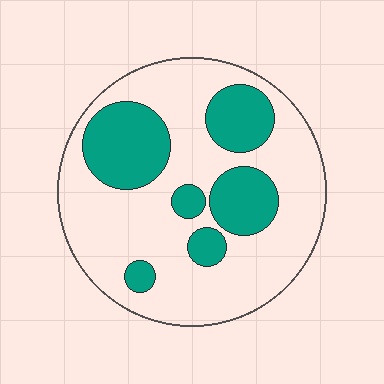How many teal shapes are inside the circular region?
6.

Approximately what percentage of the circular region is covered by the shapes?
Approximately 30%.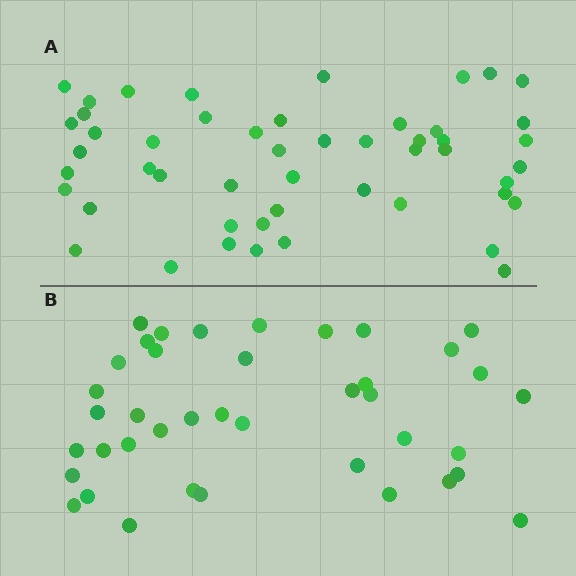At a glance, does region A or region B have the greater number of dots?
Region A (the top region) has more dots.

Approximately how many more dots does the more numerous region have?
Region A has roughly 10 or so more dots than region B.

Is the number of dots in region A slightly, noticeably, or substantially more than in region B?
Region A has noticeably more, but not dramatically so. The ratio is roughly 1.2 to 1.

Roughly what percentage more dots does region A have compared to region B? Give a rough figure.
About 25% more.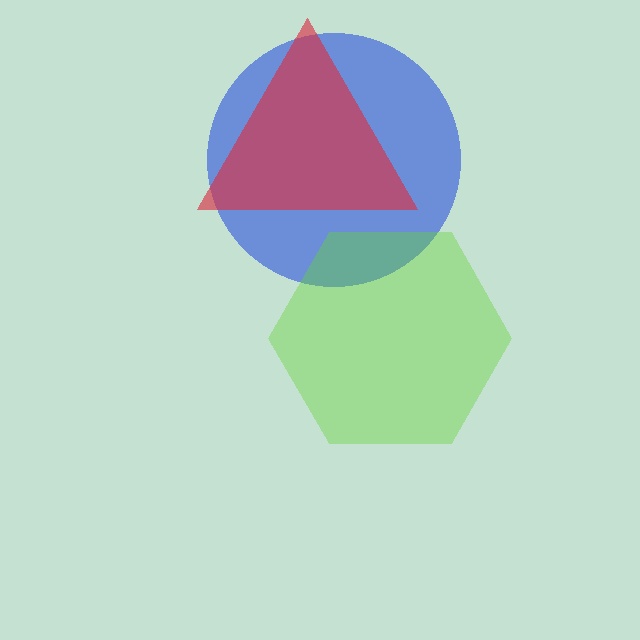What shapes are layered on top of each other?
The layered shapes are: a blue circle, a lime hexagon, a red triangle.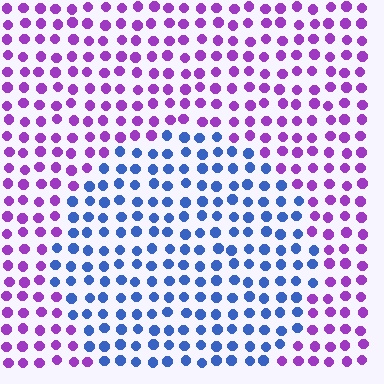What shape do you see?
I see a circle.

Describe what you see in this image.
The image is filled with small purple elements in a uniform arrangement. A circle-shaped region is visible where the elements are tinted to a slightly different hue, forming a subtle color boundary.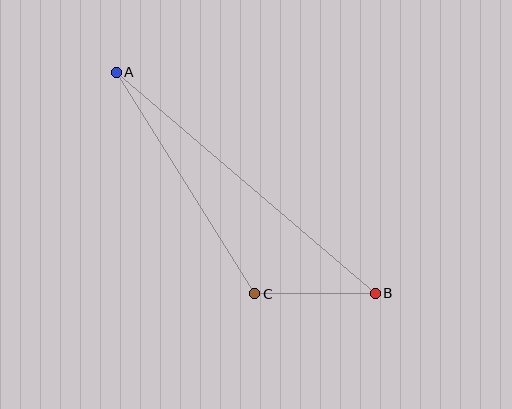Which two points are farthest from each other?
Points A and B are farthest from each other.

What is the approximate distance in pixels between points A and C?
The distance between A and C is approximately 261 pixels.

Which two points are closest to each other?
Points B and C are closest to each other.